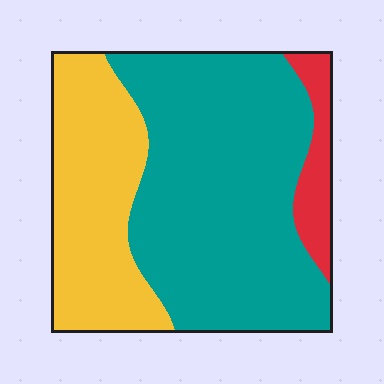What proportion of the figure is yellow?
Yellow takes up about one third (1/3) of the figure.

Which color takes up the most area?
Teal, at roughly 60%.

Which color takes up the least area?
Red, at roughly 10%.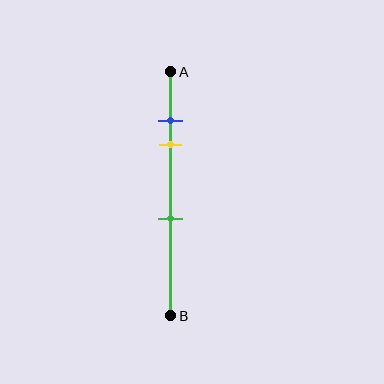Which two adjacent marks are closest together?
The blue and yellow marks are the closest adjacent pair.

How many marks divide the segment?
There are 3 marks dividing the segment.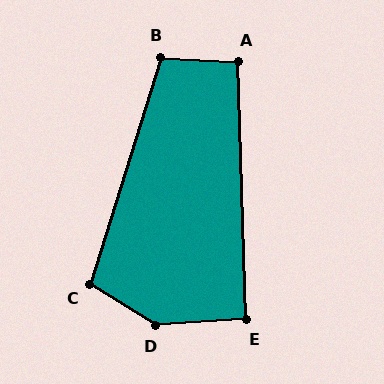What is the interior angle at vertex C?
Approximately 104 degrees (obtuse).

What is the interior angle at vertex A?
Approximately 95 degrees (approximately right).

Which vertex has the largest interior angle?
D, at approximately 145 degrees.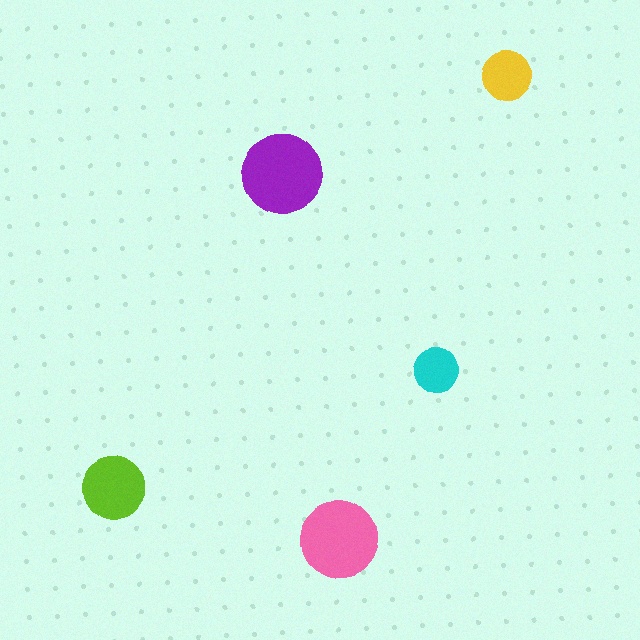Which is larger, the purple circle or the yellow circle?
The purple one.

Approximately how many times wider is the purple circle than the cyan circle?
About 2 times wider.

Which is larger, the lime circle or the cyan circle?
The lime one.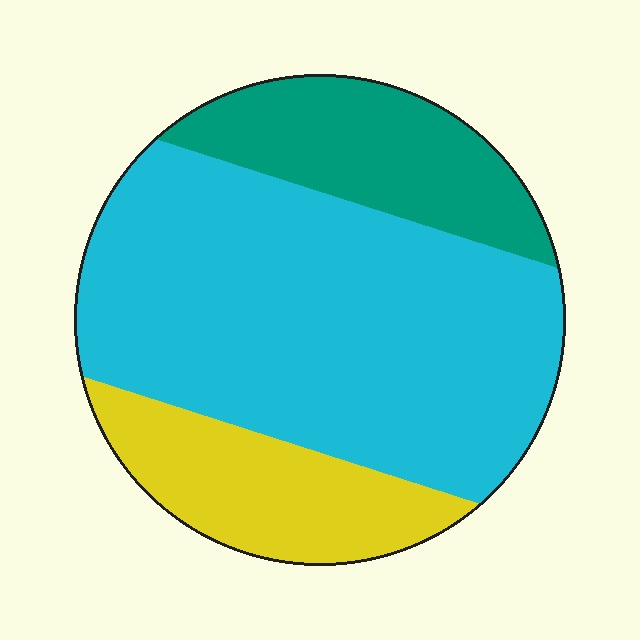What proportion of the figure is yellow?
Yellow takes up between a sixth and a third of the figure.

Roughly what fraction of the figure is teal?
Teal covers 20% of the figure.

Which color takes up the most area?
Cyan, at roughly 60%.